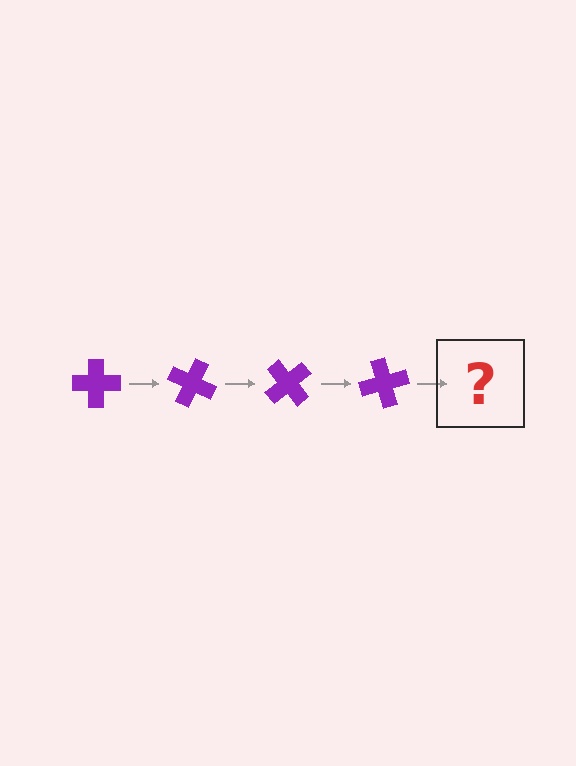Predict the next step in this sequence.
The next step is a purple cross rotated 100 degrees.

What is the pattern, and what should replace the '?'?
The pattern is that the cross rotates 25 degrees each step. The '?' should be a purple cross rotated 100 degrees.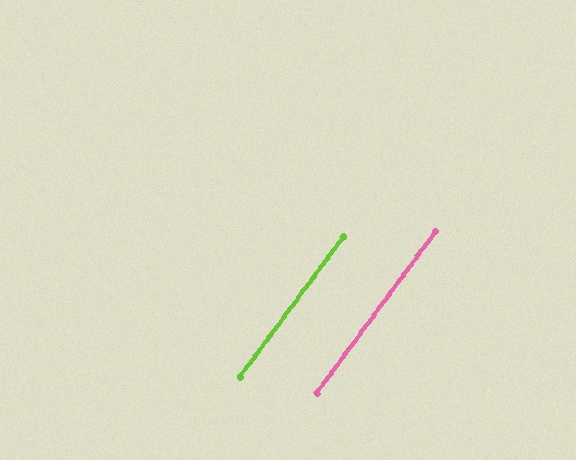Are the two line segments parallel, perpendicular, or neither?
Parallel — their directions differ by only 0.0°.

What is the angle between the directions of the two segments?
Approximately 0 degrees.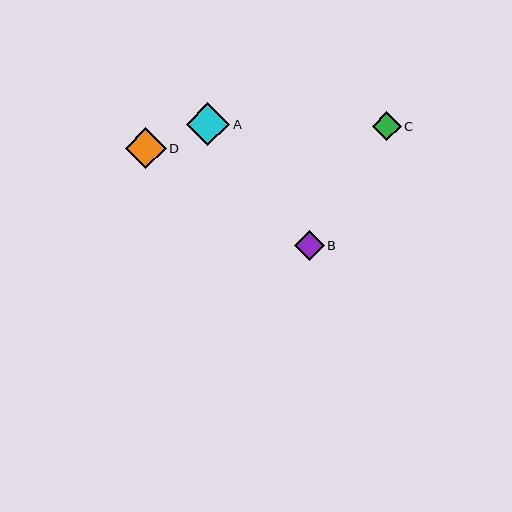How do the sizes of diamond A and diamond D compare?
Diamond A and diamond D are approximately the same size.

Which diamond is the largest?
Diamond A is the largest with a size of approximately 44 pixels.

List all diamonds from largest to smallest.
From largest to smallest: A, D, B, C.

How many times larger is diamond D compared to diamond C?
Diamond D is approximately 1.4 times the size of diamond C.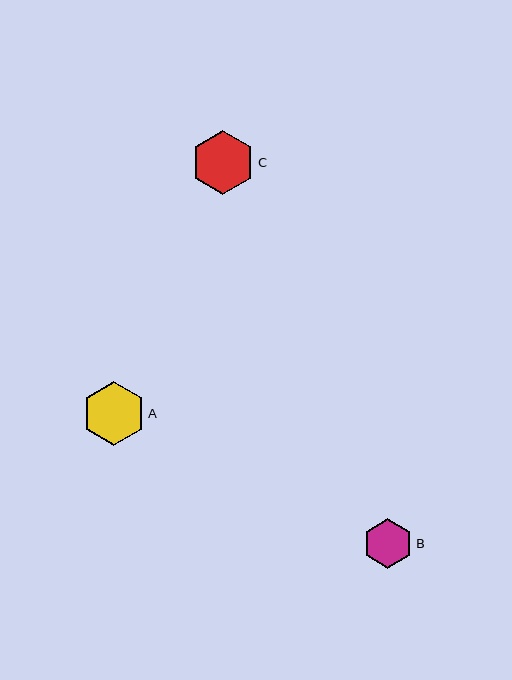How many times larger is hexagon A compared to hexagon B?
Hexagon A is approximately 1.3 times the size of hexagon B.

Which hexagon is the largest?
Hexagon A is the largest with a size of approximately 63 pixels.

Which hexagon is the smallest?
Hexagon B is the smallest with a size of approximately 49 pixels.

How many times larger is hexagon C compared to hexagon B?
Hexagon C is approximately 1.3 times the size of hexagon B.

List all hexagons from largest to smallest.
From largest to smallest: A, C, B.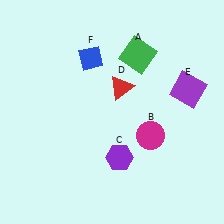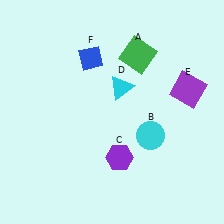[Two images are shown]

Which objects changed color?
B changed from magenta to cyan. D changed from red to cyan.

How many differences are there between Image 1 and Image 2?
There are 2 differences between the two images.